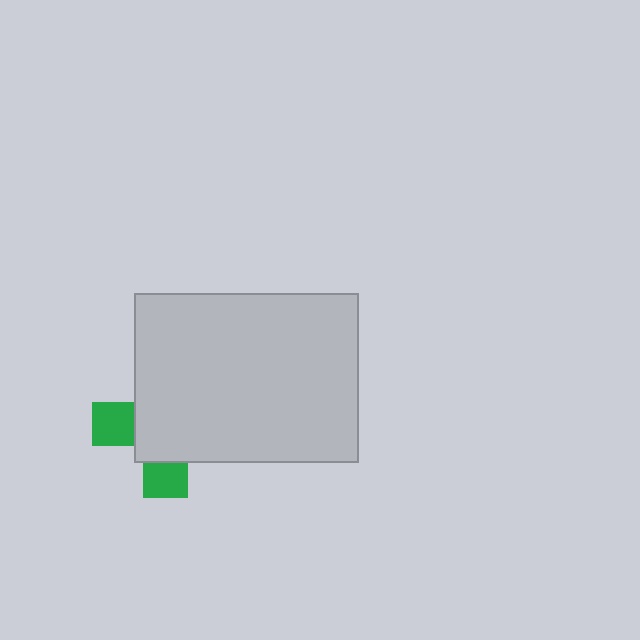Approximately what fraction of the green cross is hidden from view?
Roughly 70% of the green cross is hidden behind the light gray rectangle.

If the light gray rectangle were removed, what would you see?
You would see the complete green cross.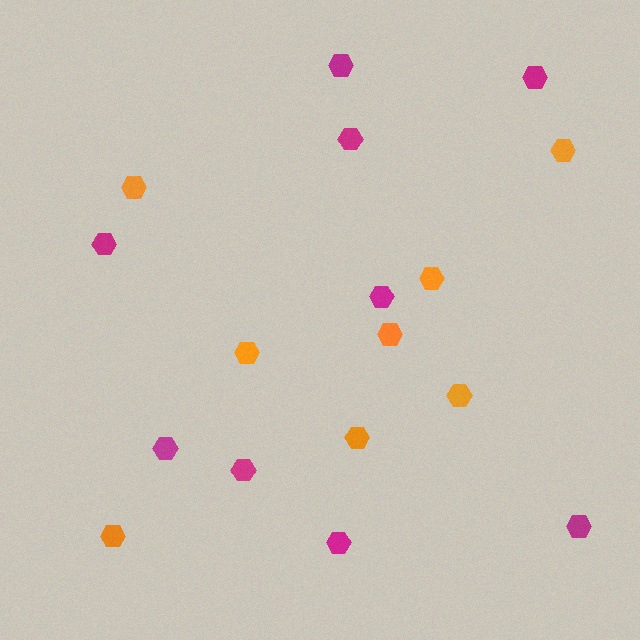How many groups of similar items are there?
There are 2 groups: one group of magenta hexagons (9) and one group of orange hexagons (8).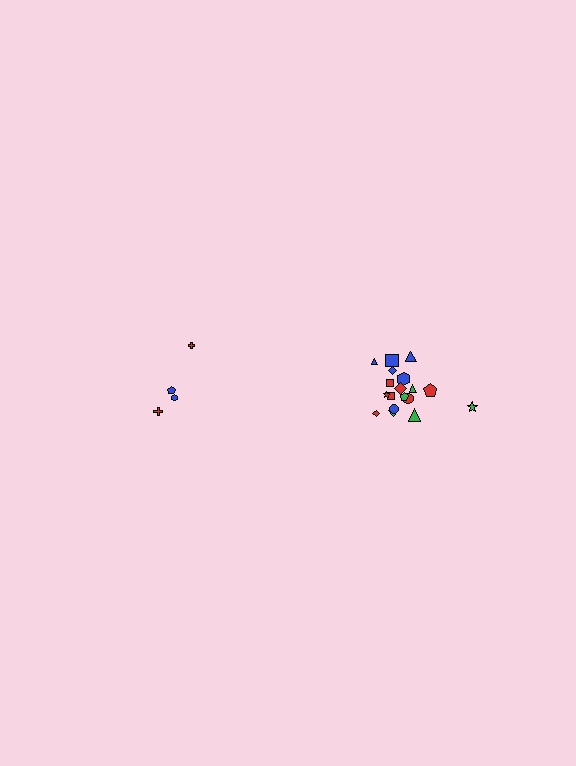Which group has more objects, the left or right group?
The right group.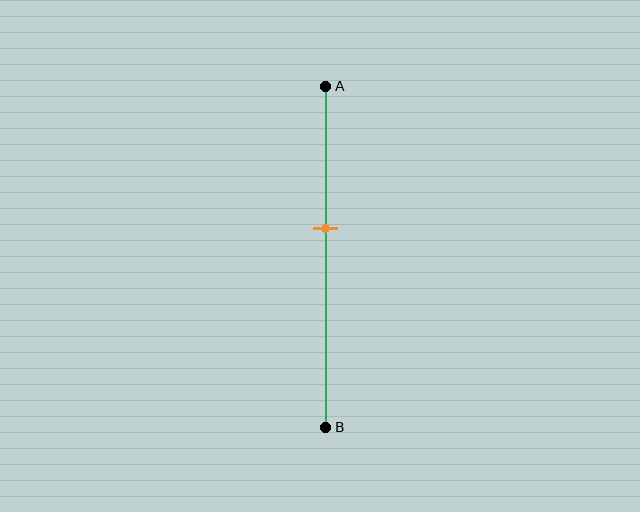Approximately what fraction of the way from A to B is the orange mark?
The orange mark is approximately 40% of the way from A to B.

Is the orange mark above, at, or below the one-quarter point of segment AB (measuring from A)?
The orange mark is below the one-quarter point of segment AB.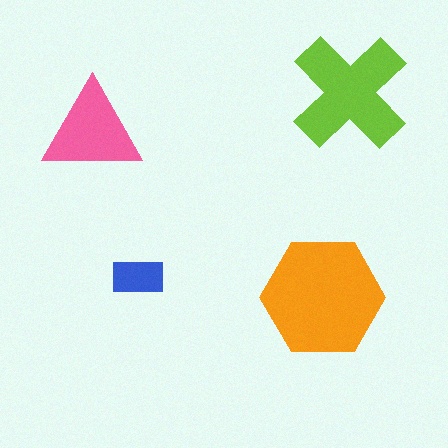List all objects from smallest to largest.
The blue rectangle, the pink triangle, the lime cross, the orange hexagon.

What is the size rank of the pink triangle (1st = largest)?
3rd.